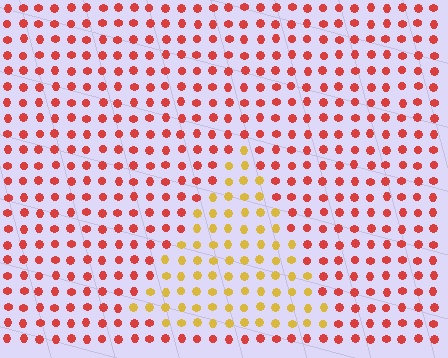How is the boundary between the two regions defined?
The boundary is defined purely by a slight shift in hue (about 47 degrees). Spacing, size, and orientation are identical on both sides.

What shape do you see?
I see a triangle.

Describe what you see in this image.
The image is filled with small red elements in a uniform arrangement. A triangle-shaped region is visible where the elements are tinted to a slightly different hue, forming a subtle color boundary.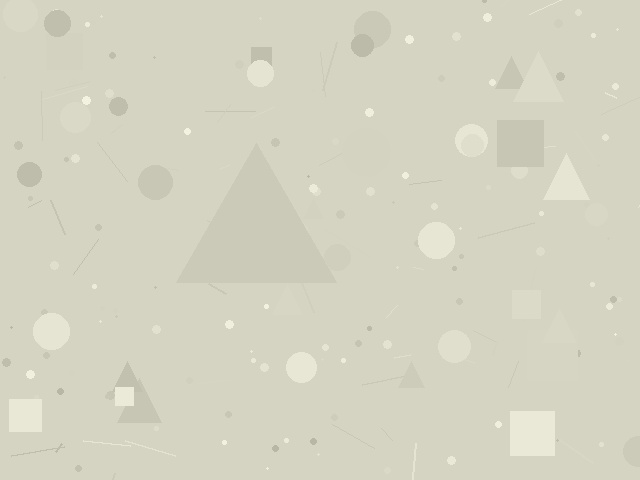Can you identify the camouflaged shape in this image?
The camouflaged shape is a triangle.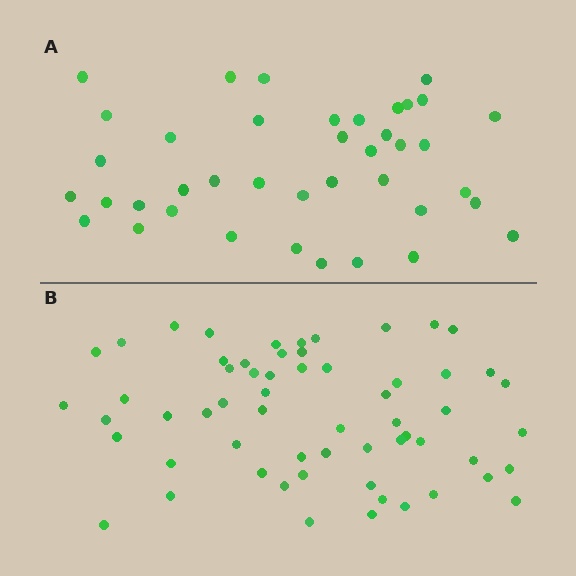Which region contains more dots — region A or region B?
Region B (the bottom region) has more dots.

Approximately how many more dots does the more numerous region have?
Region B has approximately 20 more dots than region A.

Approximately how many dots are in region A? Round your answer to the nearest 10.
About 40 dots.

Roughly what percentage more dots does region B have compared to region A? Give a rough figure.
About 50% more.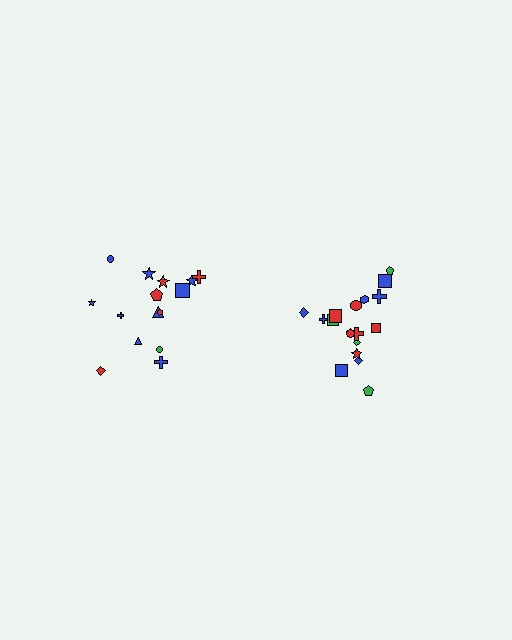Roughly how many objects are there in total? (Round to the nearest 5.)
Roughly 35 objects in total.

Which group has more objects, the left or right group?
The right group.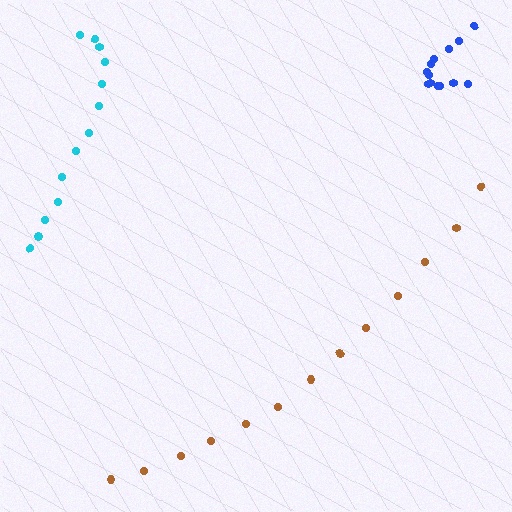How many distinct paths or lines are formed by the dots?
There are 3 distinct paths.